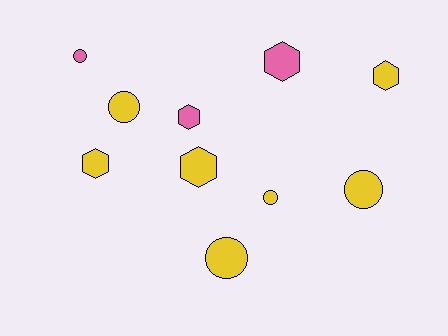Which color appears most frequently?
Yellow, with 7 objects.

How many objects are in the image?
There are 10 objects.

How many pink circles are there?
There is 1 pink circle.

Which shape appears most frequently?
Hexagon, with 5 objects.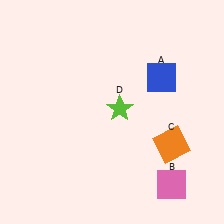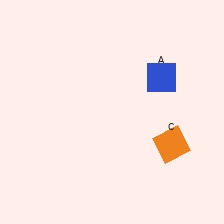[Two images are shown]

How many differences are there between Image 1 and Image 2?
There are 2 differences between the two images.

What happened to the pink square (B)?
The pink square (B) was removed in Image 2. It was in the bottom-right area of Image 1.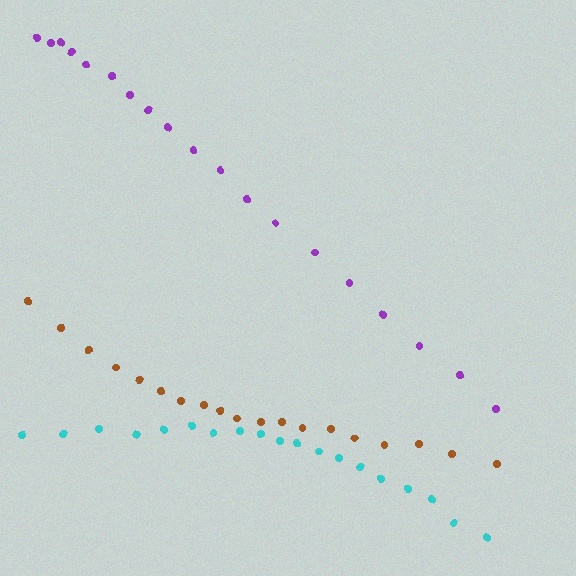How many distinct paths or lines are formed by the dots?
There are 3 distinct paths.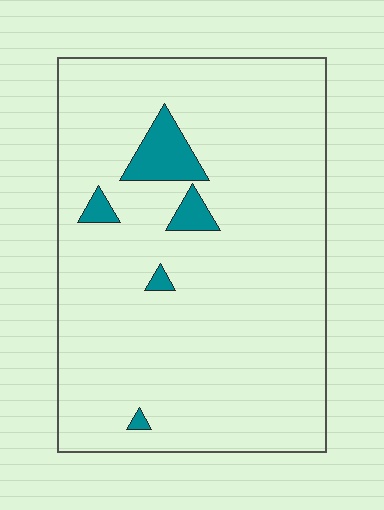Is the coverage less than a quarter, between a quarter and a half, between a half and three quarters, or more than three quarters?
Less than a quarter.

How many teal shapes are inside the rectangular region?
5.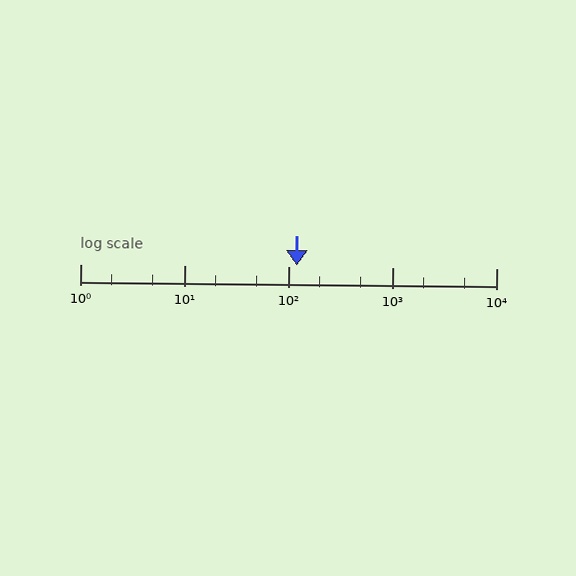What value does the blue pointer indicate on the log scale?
The pointer indicates approximately 120.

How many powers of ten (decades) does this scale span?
The scale spans 4 decades, from 1 to 10000.